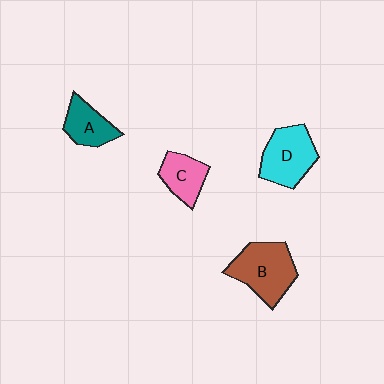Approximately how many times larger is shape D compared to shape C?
Approximately 1.5 times.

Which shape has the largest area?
Shape B (brown).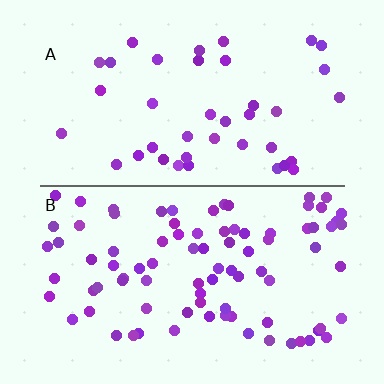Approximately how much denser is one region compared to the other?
Approximately 2.1× — region B over region A.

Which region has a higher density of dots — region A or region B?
B (the bottom).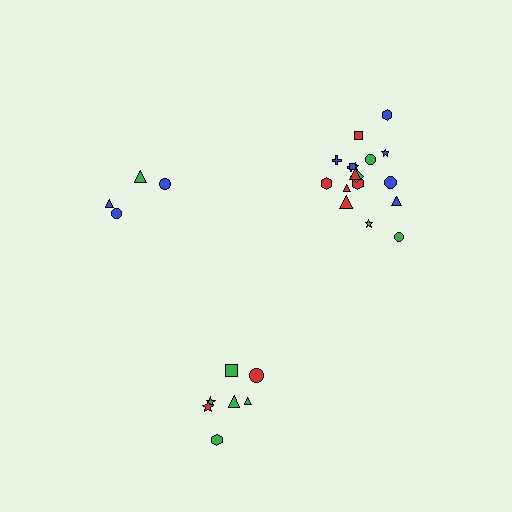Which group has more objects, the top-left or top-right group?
The top-right group.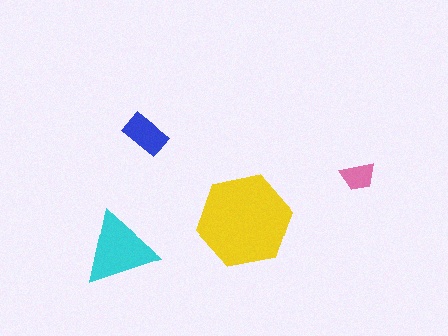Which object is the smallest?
The pink trapezoid.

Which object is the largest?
The yellow hexagon.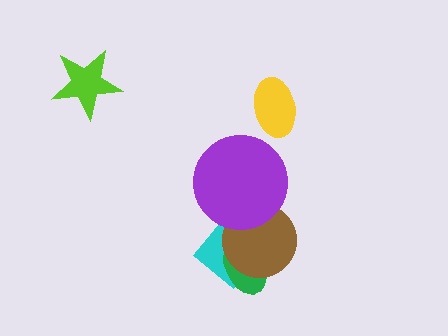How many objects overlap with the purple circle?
2 objects overlap with the purple circle.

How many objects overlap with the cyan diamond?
3 objects overlap with the cyan diamond.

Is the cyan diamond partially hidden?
Yes, it is partially covered by another shape.